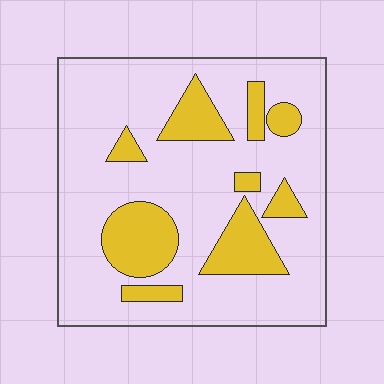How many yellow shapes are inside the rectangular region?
9.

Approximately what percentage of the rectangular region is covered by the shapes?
Approximately 25%.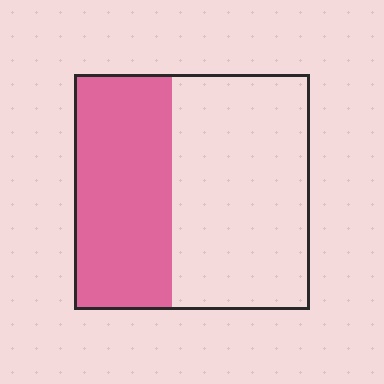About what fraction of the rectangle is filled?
About two fifths (2/5).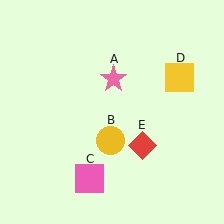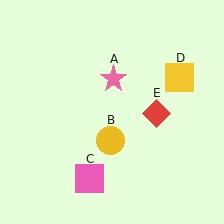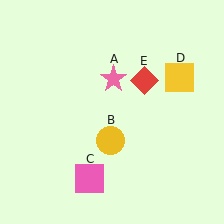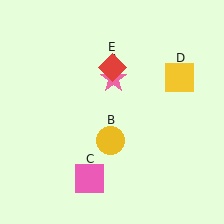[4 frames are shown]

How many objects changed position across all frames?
1 object changed position: red diamond (object E).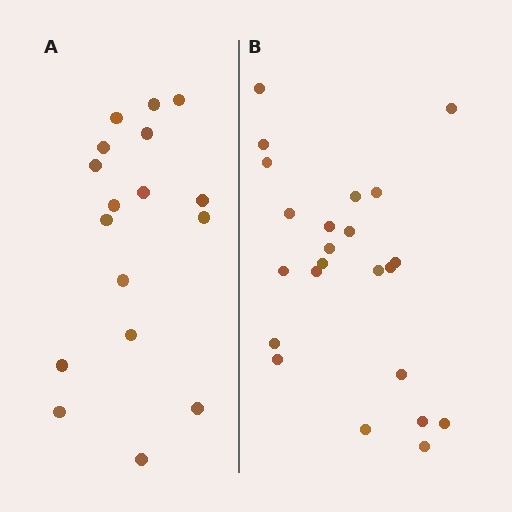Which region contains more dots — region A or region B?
Region B (the right region) has more dots.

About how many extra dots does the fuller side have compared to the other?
Region B has about 6 more dots than region A.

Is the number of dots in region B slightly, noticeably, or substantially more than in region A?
Region B has noticeably more, but not dramatically so. The ratio is roughly 1.4 to 1.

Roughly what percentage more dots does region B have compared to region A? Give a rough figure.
About 35% more.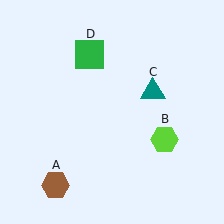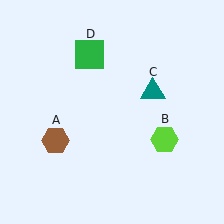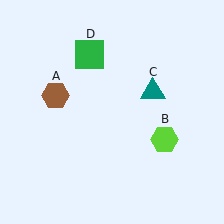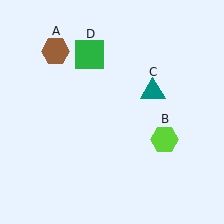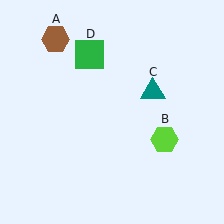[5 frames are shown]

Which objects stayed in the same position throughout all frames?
Lime hexagon (object B) and teal triangle (object C) and green square (object D) remained stationary.